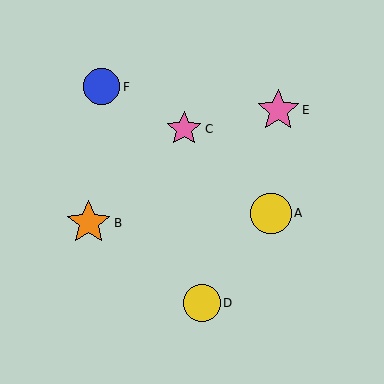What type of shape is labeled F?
Shape F is a blue circle.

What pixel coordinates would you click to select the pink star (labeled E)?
Click at (278, 110) to select the pink star E.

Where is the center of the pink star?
The center of the pink star is at (278, 110).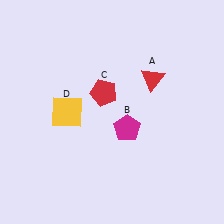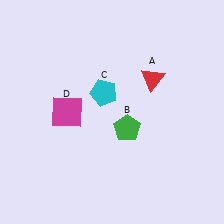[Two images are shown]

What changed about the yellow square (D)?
In Image 1, D is yellow. In Image 2, it changed to magenta.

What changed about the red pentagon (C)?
In Image 1, C is red. In Image 2, it changed to cyan.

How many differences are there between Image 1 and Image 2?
There are 3 differences between the two images.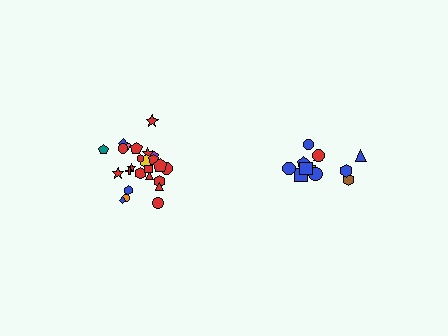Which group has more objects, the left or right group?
The left group.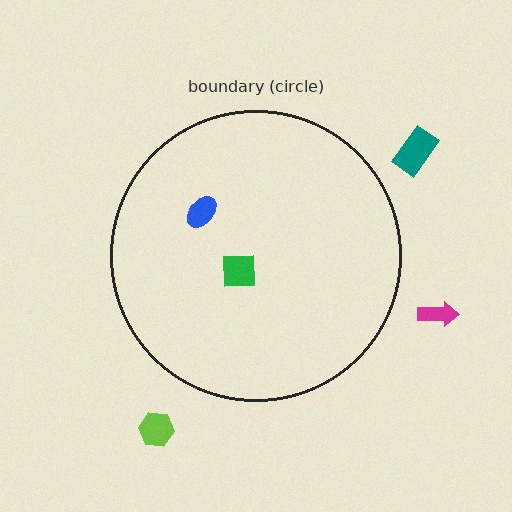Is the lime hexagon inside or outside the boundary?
Outside.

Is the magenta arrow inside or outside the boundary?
Outside.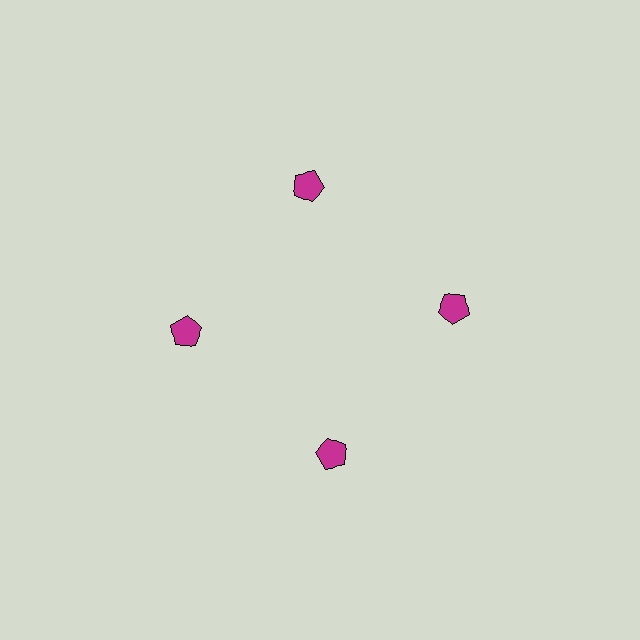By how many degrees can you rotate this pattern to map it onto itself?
The pattern maps onto itself every 90 degrees of rotation.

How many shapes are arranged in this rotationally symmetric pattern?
There are 4 shapes, arranged in 4 groups of 1.